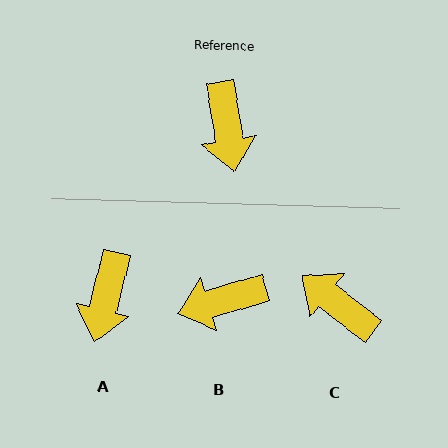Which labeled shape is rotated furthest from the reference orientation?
C, about 137 degrees away.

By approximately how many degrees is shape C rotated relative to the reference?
Approximately 137 degrees clockwise.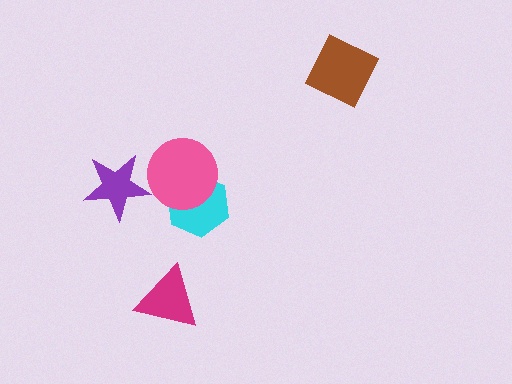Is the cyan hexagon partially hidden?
Yes, it is partially covered by another shape.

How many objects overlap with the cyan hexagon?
1 object overlaps with the cyan hexagon.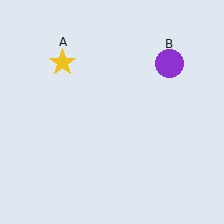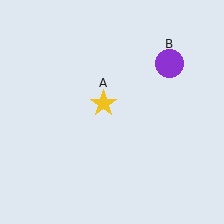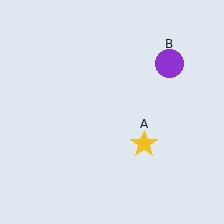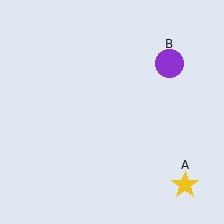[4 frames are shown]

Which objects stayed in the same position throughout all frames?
Purple circle (object B) remained stationary.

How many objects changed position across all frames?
1 object changed position: yellow star (object A).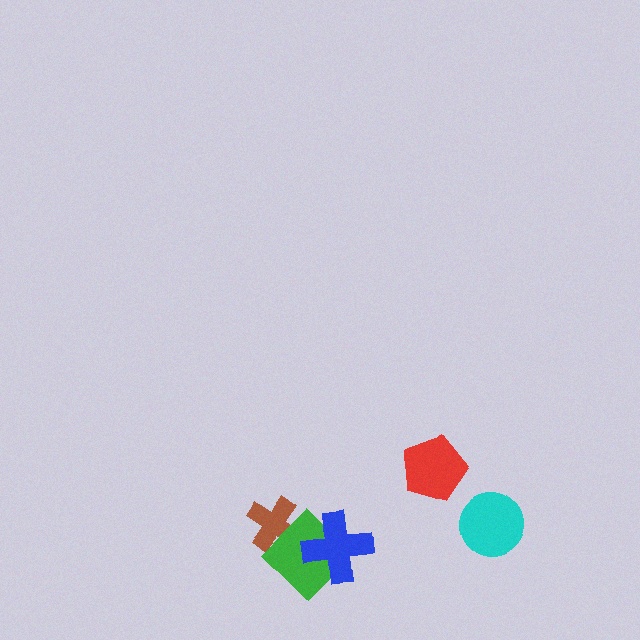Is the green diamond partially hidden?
Yes, it is partially covered by another shape.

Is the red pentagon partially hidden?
No, no other shape covers it.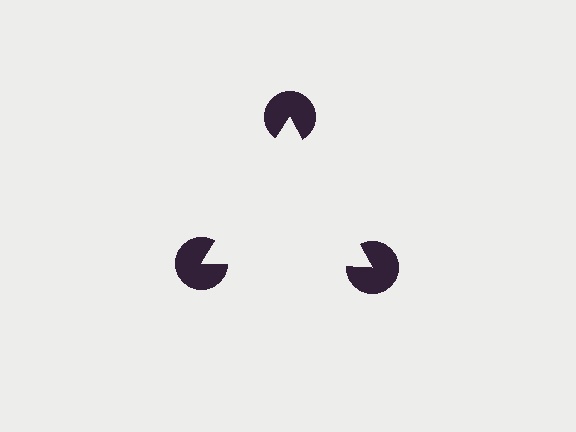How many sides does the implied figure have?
3 sides.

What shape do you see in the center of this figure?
An illusory triangle — its edges are inferred from the aligned wedge cuts in the pac-man discs, not physically drawn.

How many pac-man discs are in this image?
There are 3 — one at each vertex of the illusory triangle.